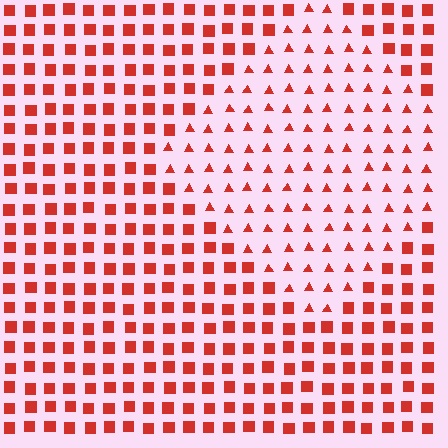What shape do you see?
I see a diamond.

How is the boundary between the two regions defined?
The boundary is defined by a change in element shape: triangles inside vs. squares outside. All elements share the same color and spacing.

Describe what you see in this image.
The image is filled with small red elements arranged in a uniform grid. A diamond-shaped region contains triangles, while the surrounding area contains squares. The boundary is defined purely by the change in element shape.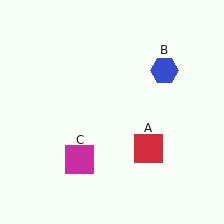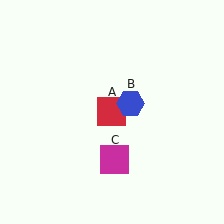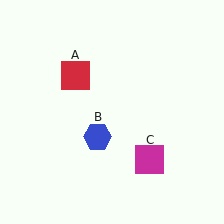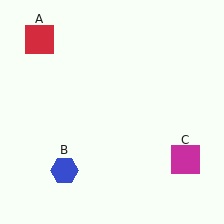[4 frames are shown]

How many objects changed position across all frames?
3 objects changed position: red square (object A), blue hexagon (object B), magenta square (object C).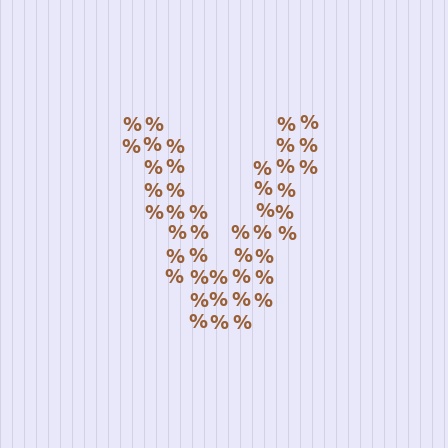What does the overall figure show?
The overall figure shows the letter V.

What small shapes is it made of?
It is made of small percent signs.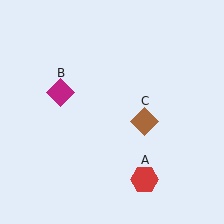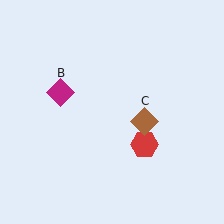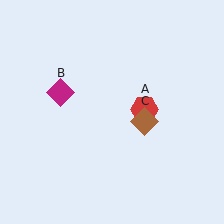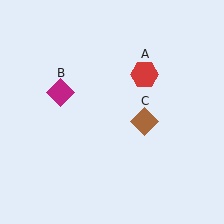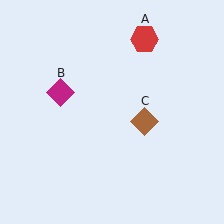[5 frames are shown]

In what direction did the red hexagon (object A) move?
The red hexagon (object A) moved up.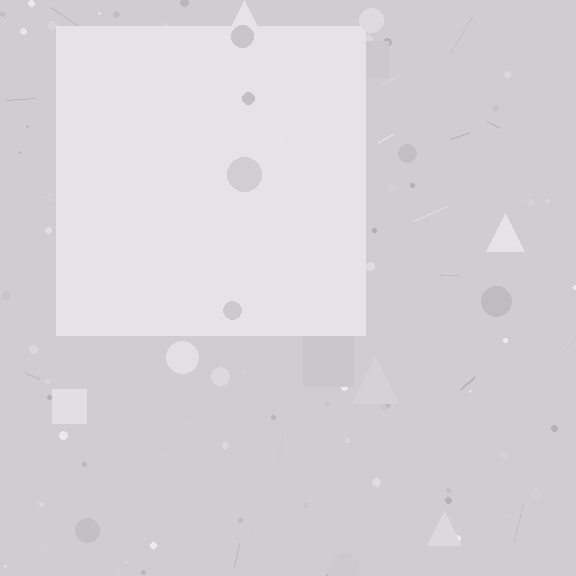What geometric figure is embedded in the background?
A square is embedded in the background.